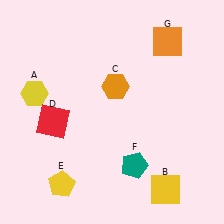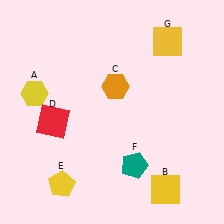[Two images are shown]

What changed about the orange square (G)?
In Image 1, G is orange. In Image 2, it changed to yellow.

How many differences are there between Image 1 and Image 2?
There is 1 difference between the two images.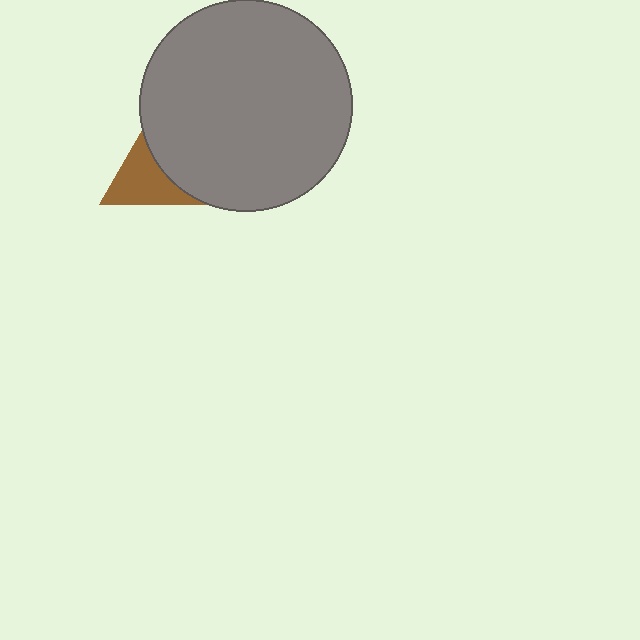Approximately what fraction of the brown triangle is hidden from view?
Roughly 42% of the brown triangle is hidden behind the gray circle.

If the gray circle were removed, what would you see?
You would see the complete brown triangle.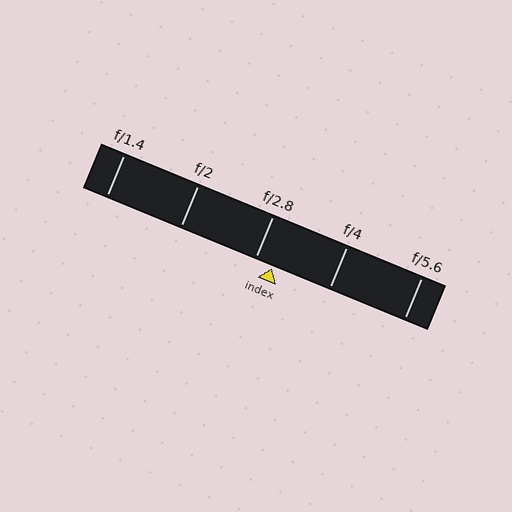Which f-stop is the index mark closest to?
The index mark is closest to f/2.8.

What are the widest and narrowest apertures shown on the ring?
The widest aperture shown is f/1.4 and the narrowest is f/5.6.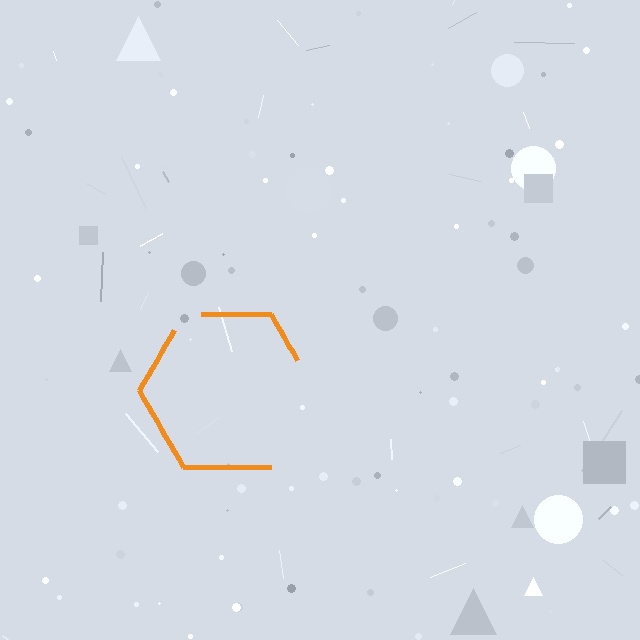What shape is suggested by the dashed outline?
The dashed outline suggests a hexagon.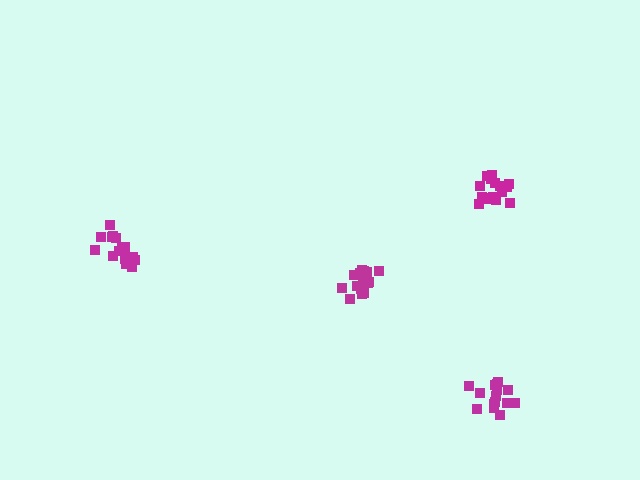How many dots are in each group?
Group 1: 17 dots, Group 2: 16 dots, Group 3: 15 dots, Group 4: 15 dots (63 total).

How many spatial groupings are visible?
There are 4 spatial groupings.